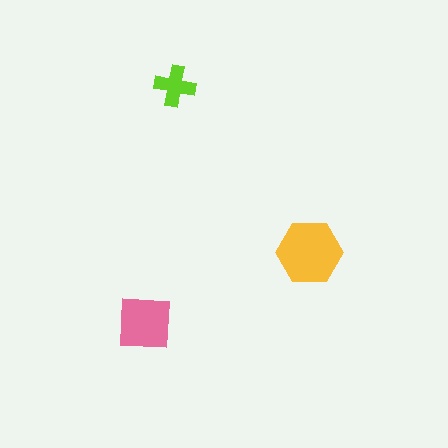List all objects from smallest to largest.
The lime cross, the pink square, the yellow hexagon.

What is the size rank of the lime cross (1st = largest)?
3rd.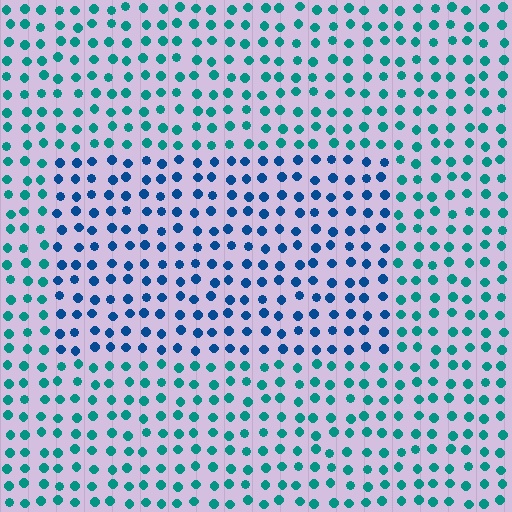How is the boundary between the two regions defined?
The boundary is defined purely by a slight shift in hue (about 37 degrees). Spacing, size, and orientation are identical on both sides.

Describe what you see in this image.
The image is filled with small teal elements in a uniform arrangement. A rectangle-shaped region is visible where the elements are tinted to a slightly different hue, forming a subtle color boundary.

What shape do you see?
I see a rectangle.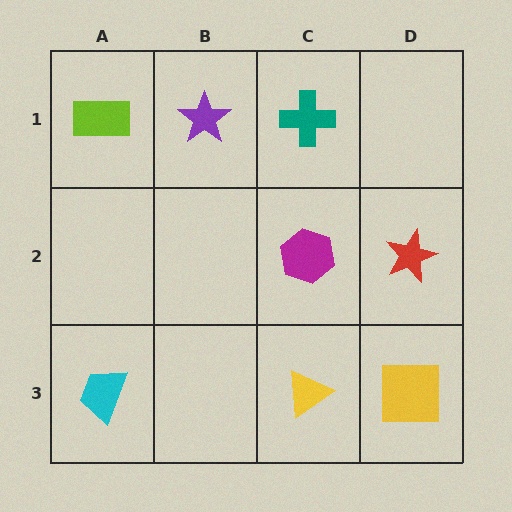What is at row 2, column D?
A red star.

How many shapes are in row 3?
3 shapes.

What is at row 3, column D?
A yellow square.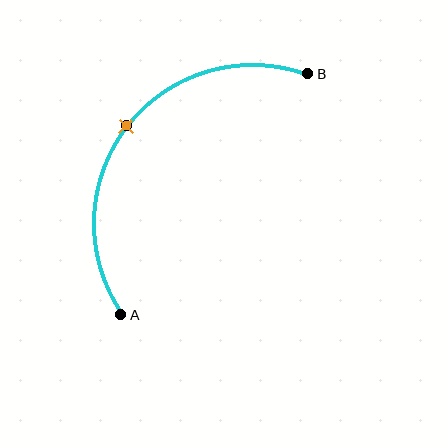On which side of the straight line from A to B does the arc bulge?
The arc bulges above and to the left of the straight line connecting A and B.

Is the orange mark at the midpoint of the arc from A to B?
Yes. The orange mark lies on the arc at equal arc-length from both A and B — it is the arc midpoint.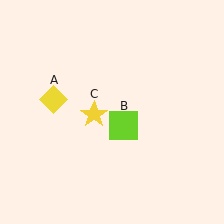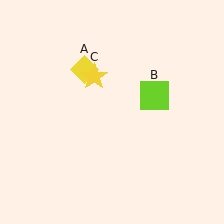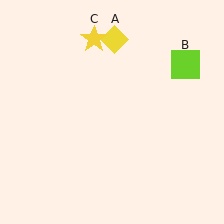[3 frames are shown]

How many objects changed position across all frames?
3 objects changed position: yellow diamond (object A), lime square (object B), yellow star (object C).